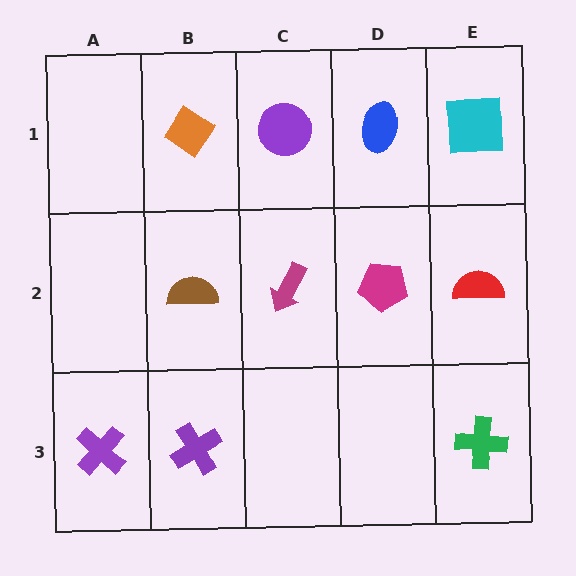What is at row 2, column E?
A red semicircle.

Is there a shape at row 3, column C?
No, that cell is empty.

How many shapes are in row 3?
3 shapes.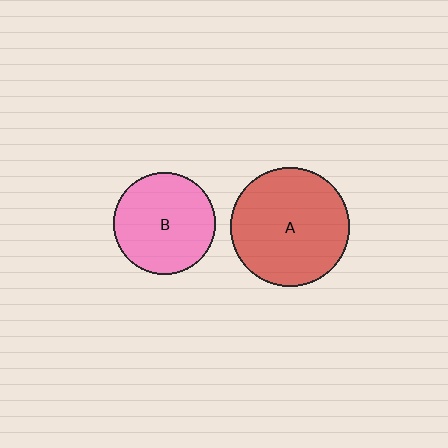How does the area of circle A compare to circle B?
Approximately 1.4 times.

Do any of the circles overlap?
No, none of the circles overlap.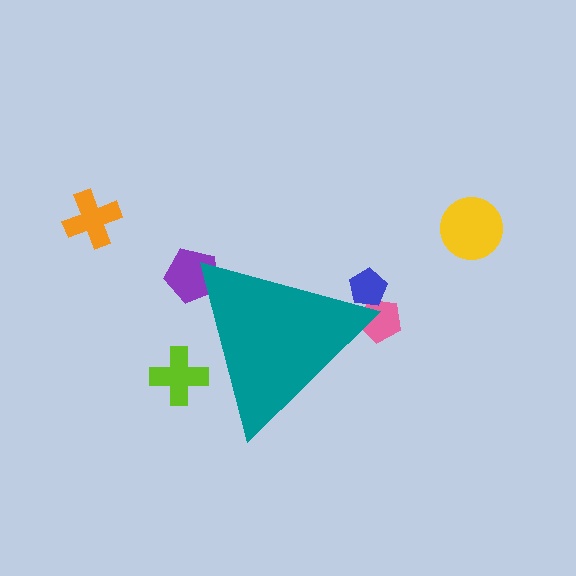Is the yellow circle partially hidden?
No, the yellow circle is fully visible.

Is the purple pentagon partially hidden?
Yes, the purple pentagon is partially hidden behind the teal triangle.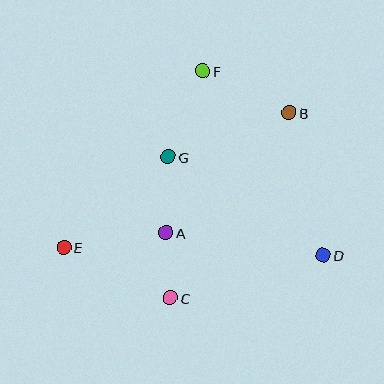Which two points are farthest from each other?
Points B and E are farthest from each other.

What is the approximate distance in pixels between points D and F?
The distance between D and F is approximately 220 pixels.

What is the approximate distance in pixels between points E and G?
The distance between E and G is approximately 138 pixels.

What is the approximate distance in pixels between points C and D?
The distance between C and D is approximately 159 pixels.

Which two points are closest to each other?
Points A and C are closest to each other.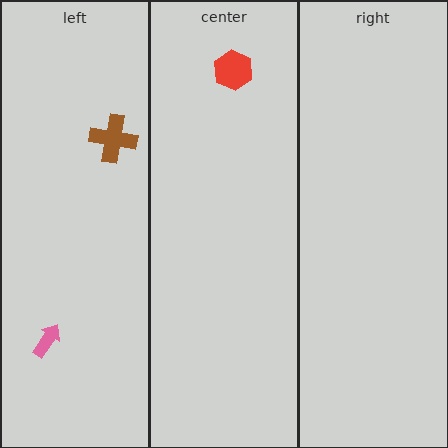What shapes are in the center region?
The red hexagon.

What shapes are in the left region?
The pink arrow, the brown cross.